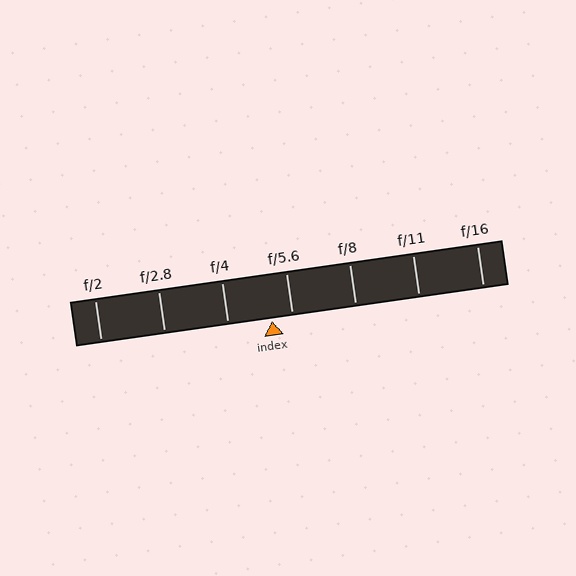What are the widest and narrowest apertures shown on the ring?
The widest aperture shown is f/2 and the narrowest is f/16.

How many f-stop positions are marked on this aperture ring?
There are 7 f-stop positions marked.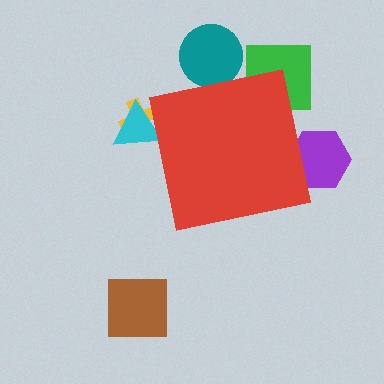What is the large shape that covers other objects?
A red square.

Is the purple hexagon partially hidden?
Yes, the purple hexagon is partially hidden behind the red square.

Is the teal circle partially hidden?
Yes, the teal circle is partially hidden behind the red square.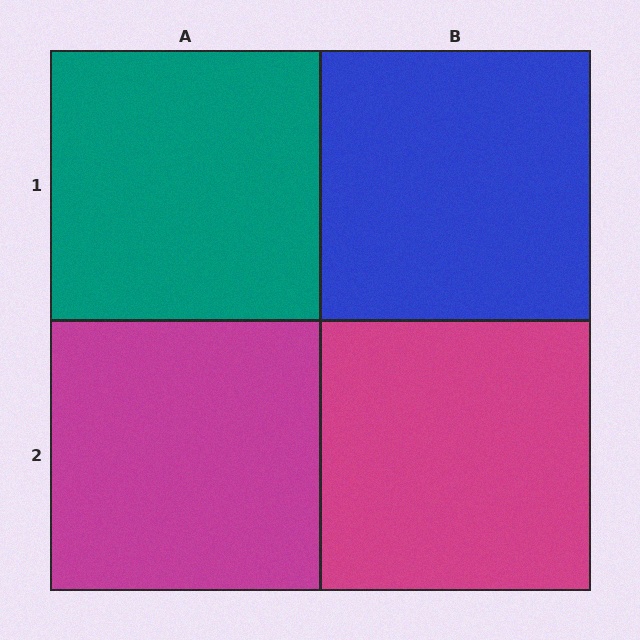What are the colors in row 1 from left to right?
Teal, blue.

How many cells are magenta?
2 cells are magenta.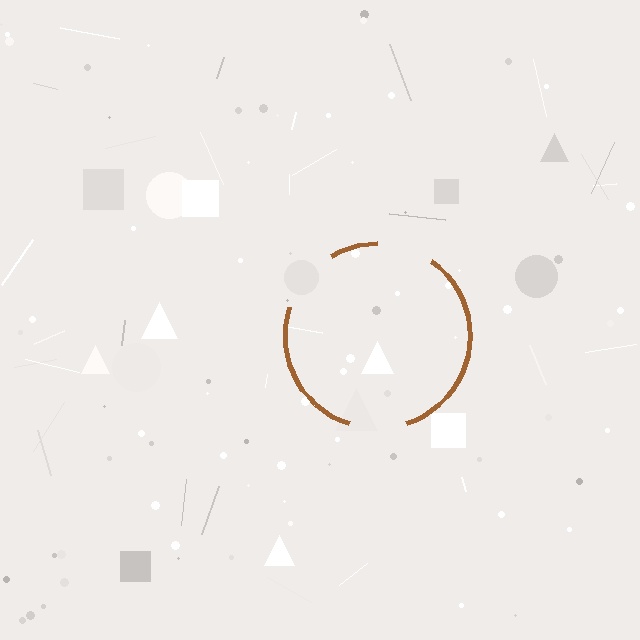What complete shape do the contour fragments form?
The contour fragments form a circle.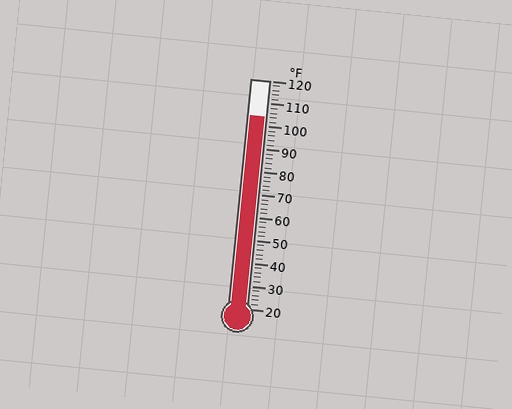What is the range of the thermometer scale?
The thermometer scale ranges from 20°F to 120°F.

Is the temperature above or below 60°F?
The temperature is above 60°F.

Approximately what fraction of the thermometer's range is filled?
The thermometer is filled to approximately 85% of its range.